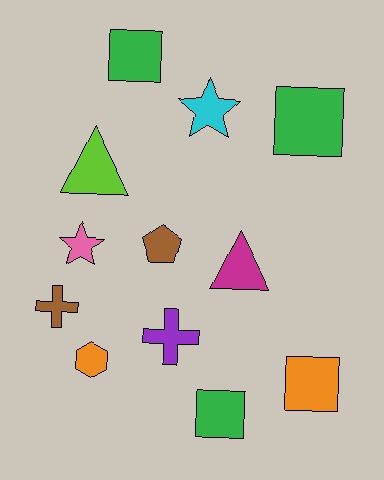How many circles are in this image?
There are no circles.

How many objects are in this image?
There are 12 objects.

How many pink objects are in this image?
There is 1 pink object.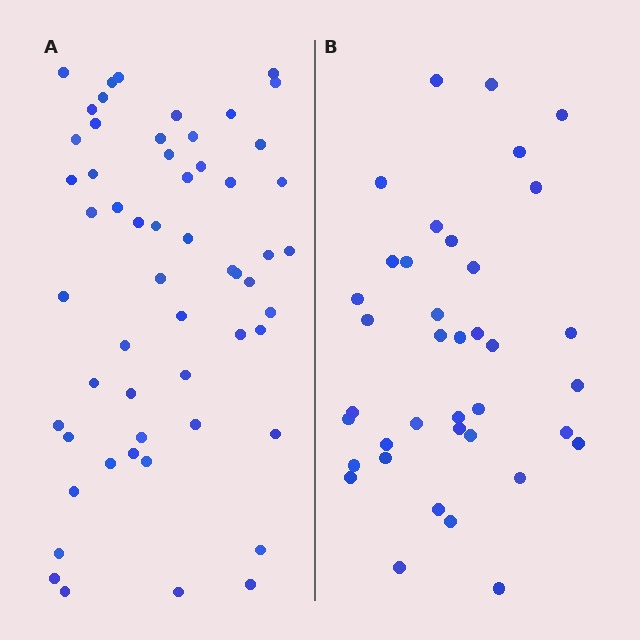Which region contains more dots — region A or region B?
Region A (the left region) has more dots.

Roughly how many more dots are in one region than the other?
Region A has approximately 20 more dots than region B.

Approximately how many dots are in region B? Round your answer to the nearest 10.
About 40 dots. (The exact count is 38, which rounds to 40.)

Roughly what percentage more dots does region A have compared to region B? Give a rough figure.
About 45% more.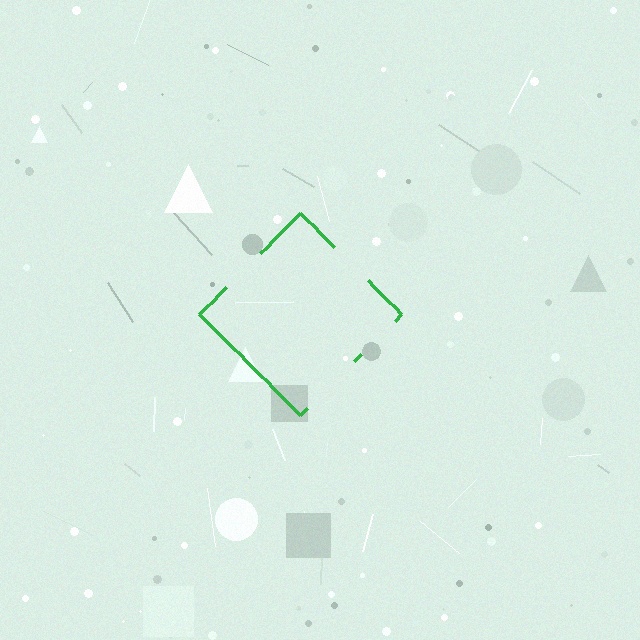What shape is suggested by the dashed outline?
The dashed outline suggests a diamond.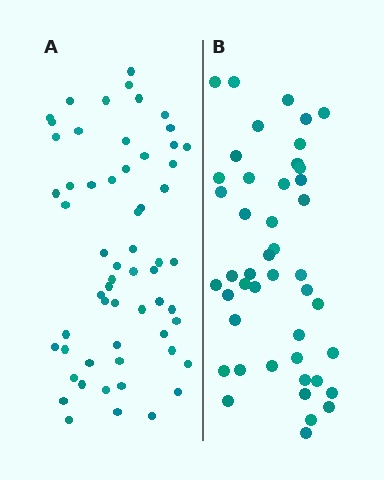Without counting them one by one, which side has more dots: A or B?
Region A (the left region) has more dots.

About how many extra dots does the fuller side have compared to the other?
Region A has approximately 15 more dots than region B.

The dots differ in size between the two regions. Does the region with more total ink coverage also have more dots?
No. Region B has more total ink coverage because its dots are larger, but region A actually contains more individual dots. Total area can be misleading — the number of items is what matters here.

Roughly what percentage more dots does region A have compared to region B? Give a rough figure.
About 30% more.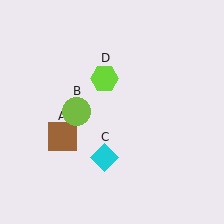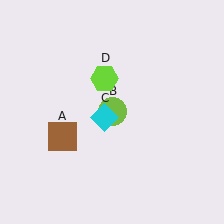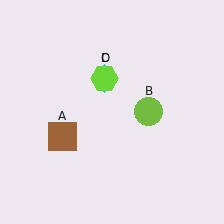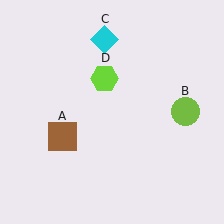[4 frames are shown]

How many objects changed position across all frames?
2 objects changed position: lime circle (object B), cyan diamond (object C).